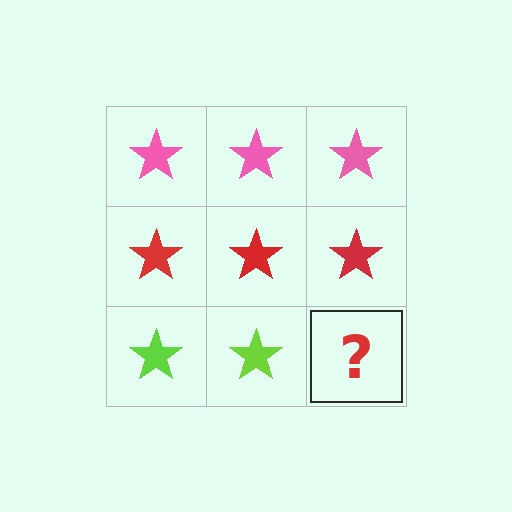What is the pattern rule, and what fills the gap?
The rule is that each row has a consistent color. The gap should be filled with a lime star.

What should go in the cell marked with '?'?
The missing cell should contain a lime star.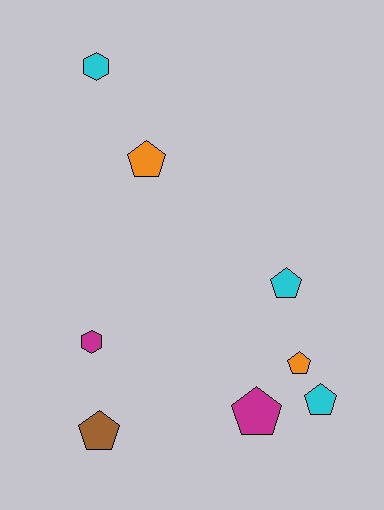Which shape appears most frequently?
Pentagon, with 6 objects.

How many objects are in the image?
There are 8 objects.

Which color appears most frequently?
Cyan, with 3 objects.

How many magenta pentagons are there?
There is 1 magenta pentagon.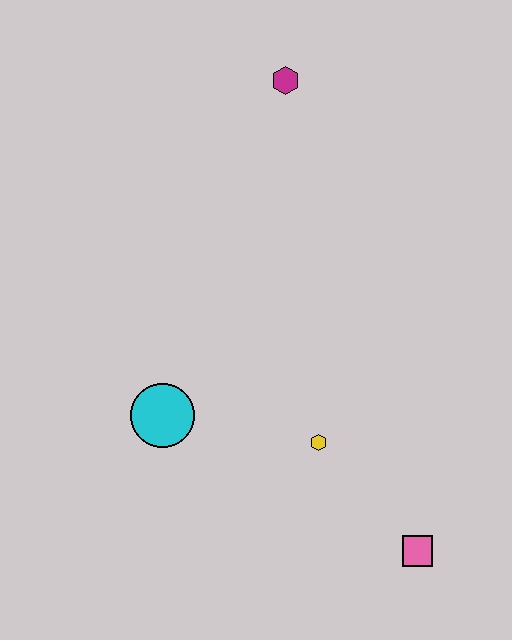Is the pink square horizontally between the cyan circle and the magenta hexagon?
No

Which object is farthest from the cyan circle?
The magenta hexagon is farthest from the cyan circle.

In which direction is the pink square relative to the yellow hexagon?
The pink square is below the yellow hexagon.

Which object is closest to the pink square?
The yellow hexagon is closest to the pink square.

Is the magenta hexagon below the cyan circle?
No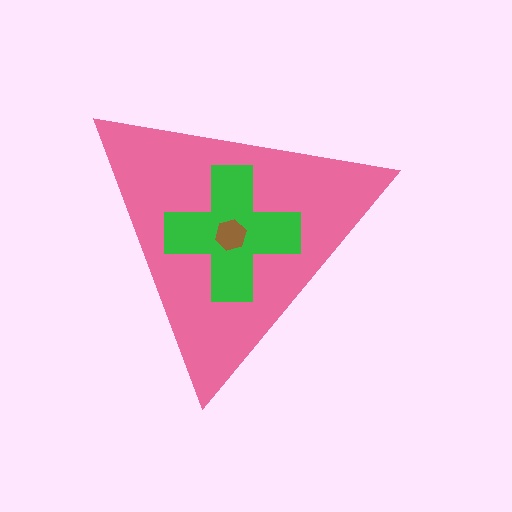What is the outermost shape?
The pink triangle.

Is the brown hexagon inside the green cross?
Yes.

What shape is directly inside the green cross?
The brown hexagon.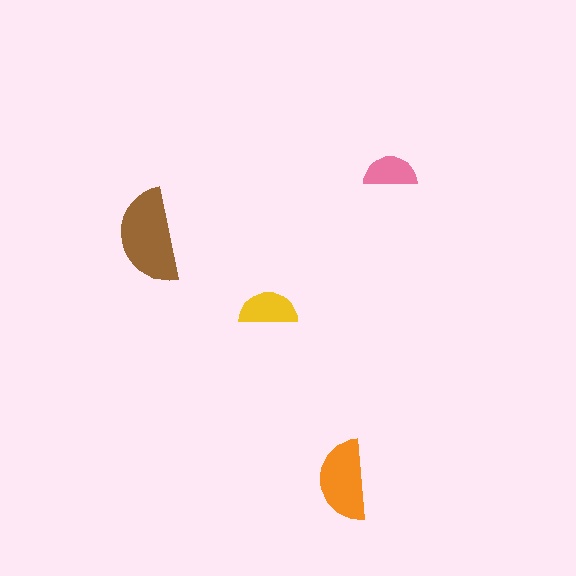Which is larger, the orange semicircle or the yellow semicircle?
The orange one.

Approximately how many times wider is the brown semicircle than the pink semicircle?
About 2 times wider.